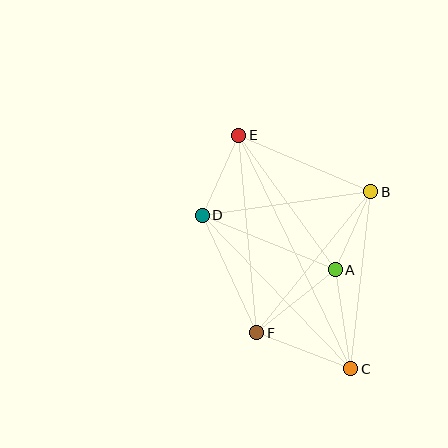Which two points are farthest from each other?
Points C and E are farthest from each other.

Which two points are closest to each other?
Points A and B are closest to each other.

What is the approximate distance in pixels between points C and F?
The distance between C and F is approximately 100 pixels.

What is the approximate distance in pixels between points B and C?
The distance between B and C is approximately 178 pixels.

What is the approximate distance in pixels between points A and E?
The distance between A and E is approximately 166 pixels.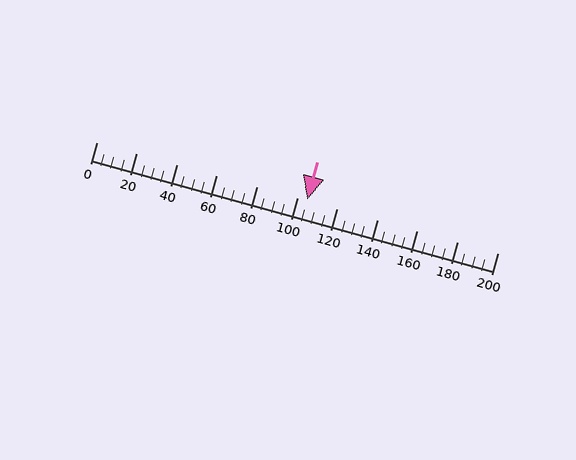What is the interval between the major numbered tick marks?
The major tick marks are spaced 20 units apart.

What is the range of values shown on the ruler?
The ruler shows values from 0 to 200.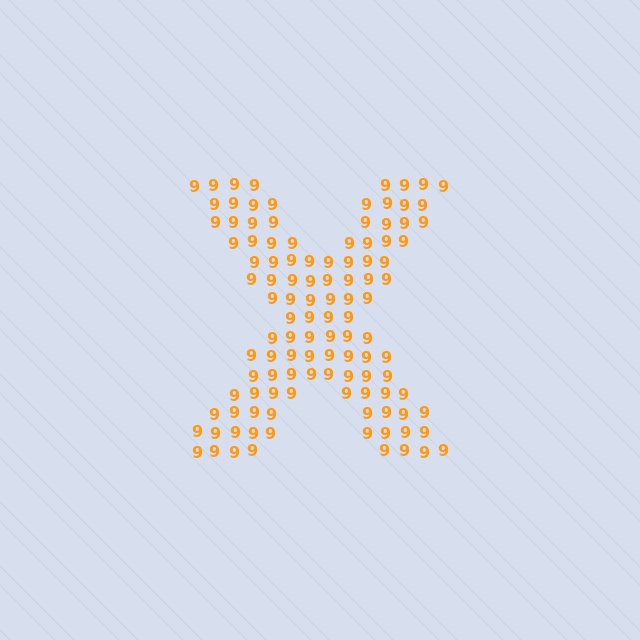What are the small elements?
The small elements are digit 9's.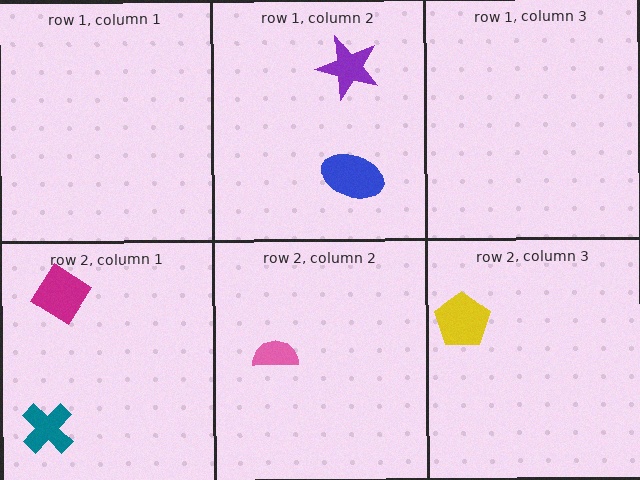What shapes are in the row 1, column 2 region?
The purple star, the blue ellipse.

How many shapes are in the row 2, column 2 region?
1.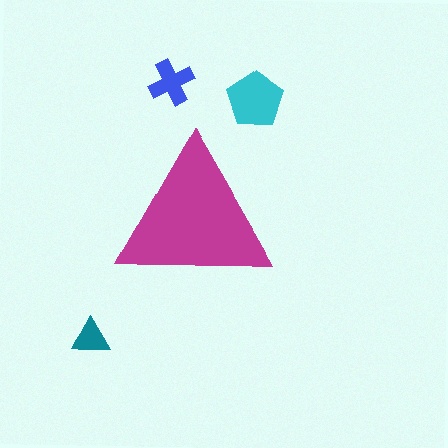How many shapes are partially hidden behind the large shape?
0 shapes are partially hidden.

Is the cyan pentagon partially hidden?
No, the cyan pentagon is fully visible.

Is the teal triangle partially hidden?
No, the teal triangle is fully visible.